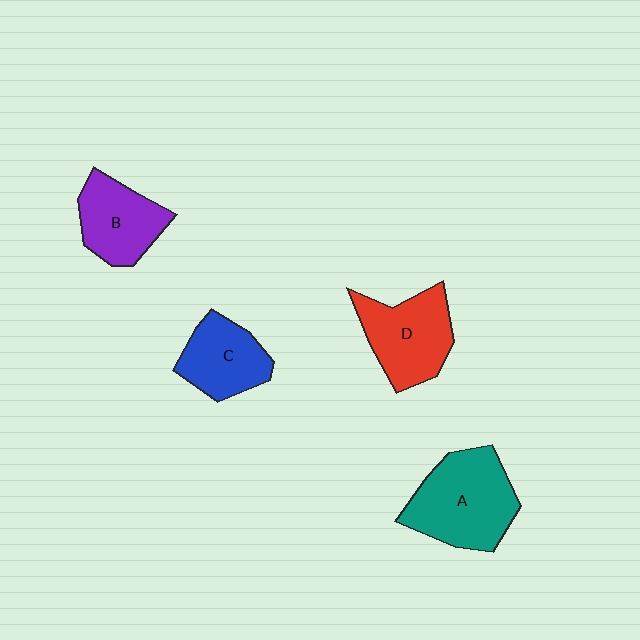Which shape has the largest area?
Shape A (teal).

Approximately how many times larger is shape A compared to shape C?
Approximately 1.5 times.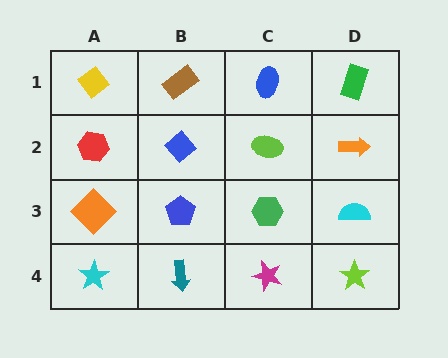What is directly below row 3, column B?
A teal arrow.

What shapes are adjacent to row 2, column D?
A green rectangle (row 1, column D), a cyan semicircle (row 3, column D), a lime ellipse (row 2, column C).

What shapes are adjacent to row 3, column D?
An orange arrow (row 2, column D), a lime star (row 4, column D), a green hexagon (row 3, column C).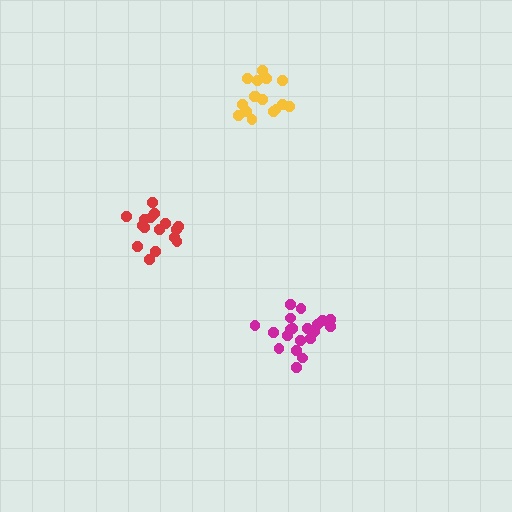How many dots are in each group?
Group 1: 16 dots, Group 2: 16 dots, Group 3: 20 dots (52 total).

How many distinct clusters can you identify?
There are 3 distinct clusters.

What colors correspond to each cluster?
The clusters are colored: red, yellow, magenta.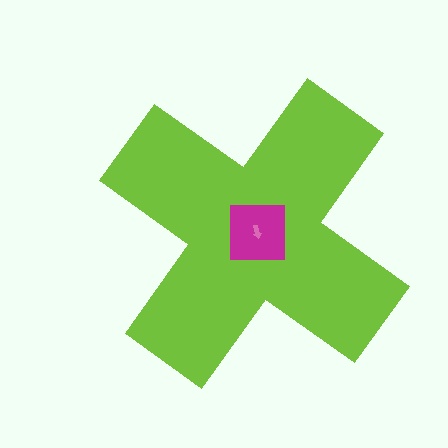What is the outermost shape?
The lime cross.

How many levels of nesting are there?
3.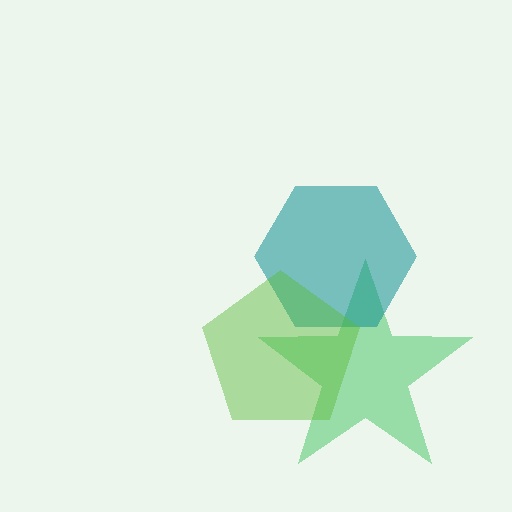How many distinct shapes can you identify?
There are 3 distinct shapes: a green star, a teal hexagon, a lime pentagon.